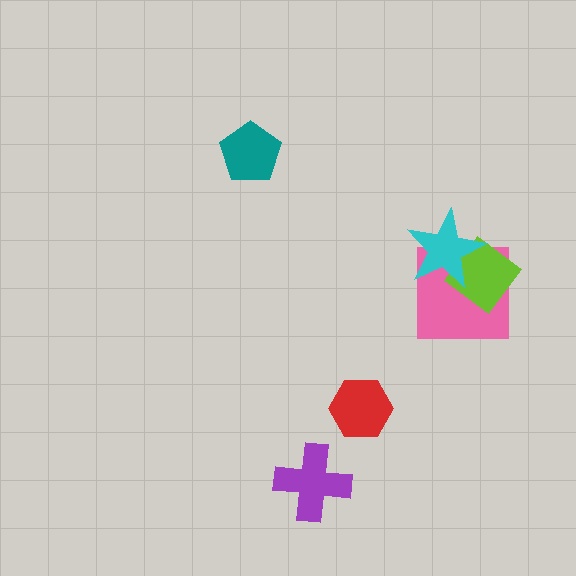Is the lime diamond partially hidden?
Yes, it is partially covered by another shape.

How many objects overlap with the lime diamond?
2 objects overlap with the lime diamond.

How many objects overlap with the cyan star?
2 objects overlap with the cyan star.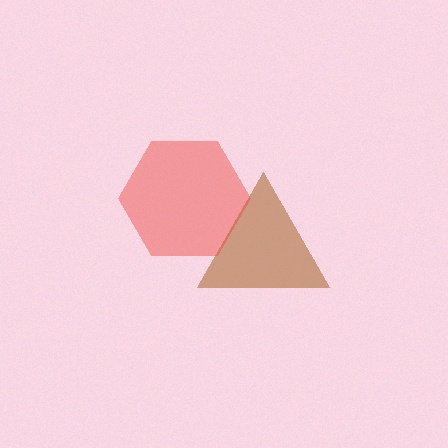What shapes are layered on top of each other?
The layered shapes are: a brown triangle, a red hexagon.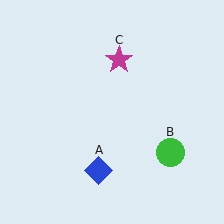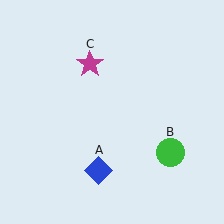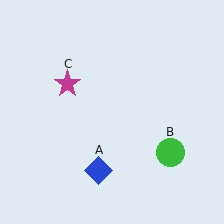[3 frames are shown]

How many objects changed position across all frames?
1 object changed position: magenta star (object C).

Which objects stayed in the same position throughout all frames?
Blue diamond (object A) and green circle (object B) remained stationary.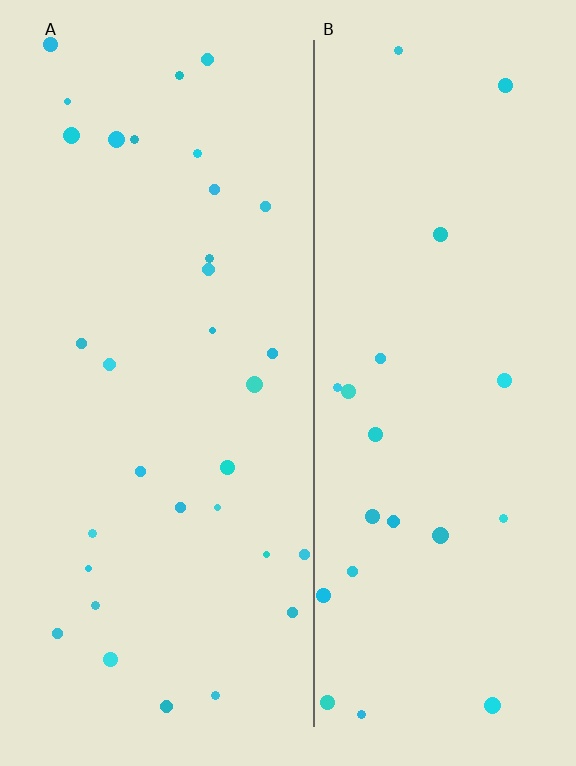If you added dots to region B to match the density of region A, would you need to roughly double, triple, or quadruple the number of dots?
Approximately double.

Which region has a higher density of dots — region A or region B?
A (the left).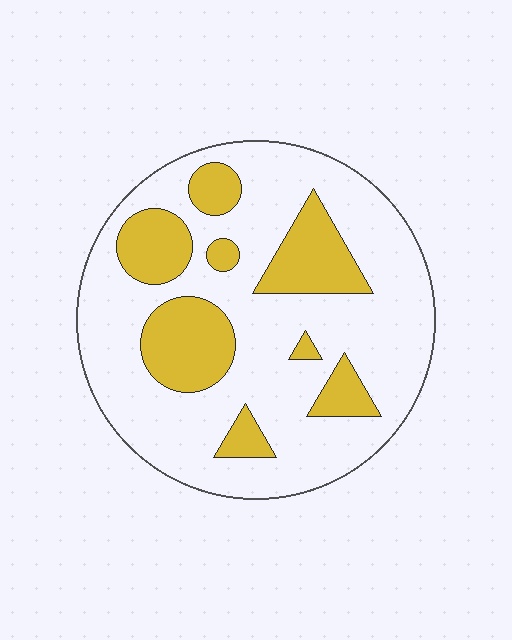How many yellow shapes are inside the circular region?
8.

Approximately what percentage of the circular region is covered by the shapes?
Approximately 25%.